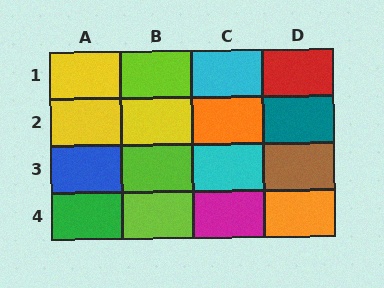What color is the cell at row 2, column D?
Teal.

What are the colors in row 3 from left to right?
Blue, lime, cyan, brown.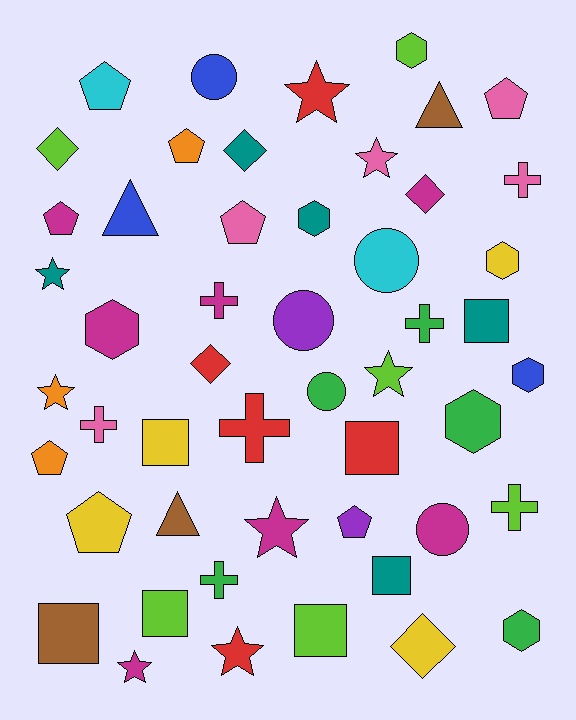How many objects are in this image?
There are 50 objects.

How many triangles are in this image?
There are 3 triangles.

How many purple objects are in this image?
There are 2 purple objects.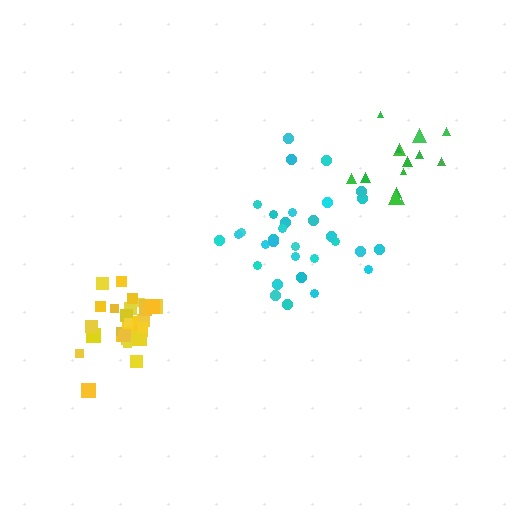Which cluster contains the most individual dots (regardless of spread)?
Cyan (32).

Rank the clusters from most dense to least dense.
yellow, cyan, green.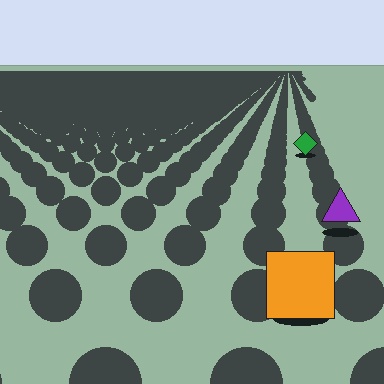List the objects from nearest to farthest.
From nearest to farthest: the orange square, the purple triangle, the green diamond.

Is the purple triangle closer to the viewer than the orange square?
No. The orange square is closer — you can tell from the texture gradient: the ground texture is coarser near it.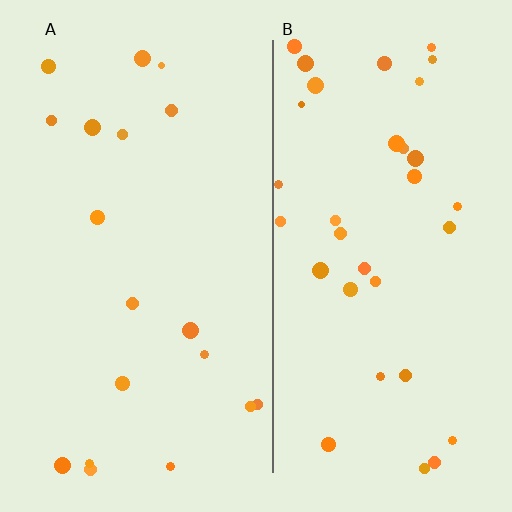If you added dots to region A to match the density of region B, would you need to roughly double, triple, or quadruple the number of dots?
Approximately double.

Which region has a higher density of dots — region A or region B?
B (the right).